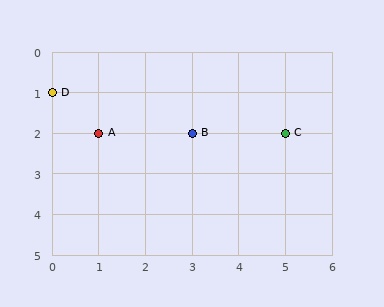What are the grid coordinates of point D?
Point D is at grid coordinates (0, 1).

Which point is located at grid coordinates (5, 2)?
Point C is at (5, 2).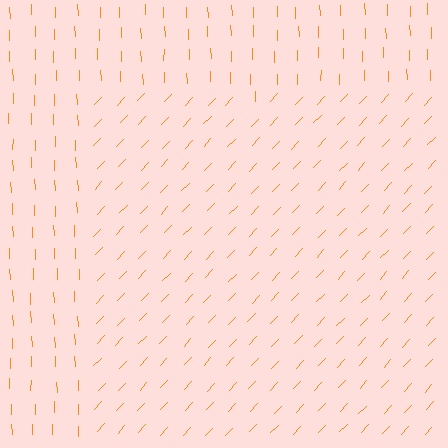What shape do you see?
I see a rectangle.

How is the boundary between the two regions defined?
The boundary is defined purely by a change in line orientation (approximately 45 degrees difference). All lines are the same color and thickness.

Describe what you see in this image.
The image is filled with small orange line segments. A rectangle region in the image has lines oriented differently from the surrounding lines, creating a visible texture boundary.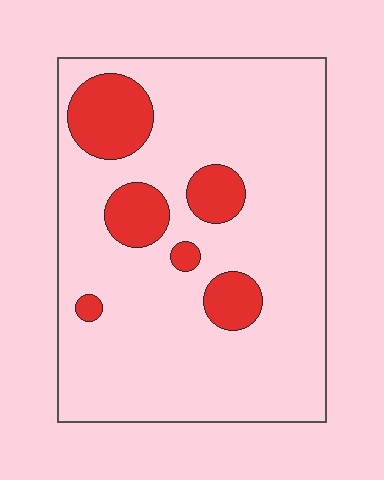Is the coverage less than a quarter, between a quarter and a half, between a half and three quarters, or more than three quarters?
Less than a quarter.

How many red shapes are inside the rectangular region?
6.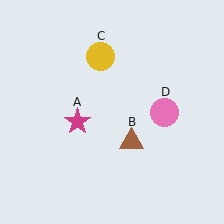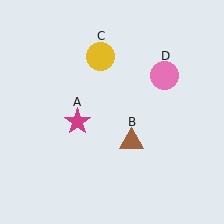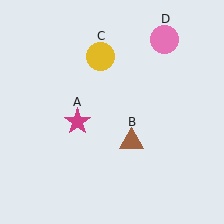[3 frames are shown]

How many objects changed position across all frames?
1 object changed position: pink circle (object D).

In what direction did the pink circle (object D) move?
The pink circle (object D) moved up.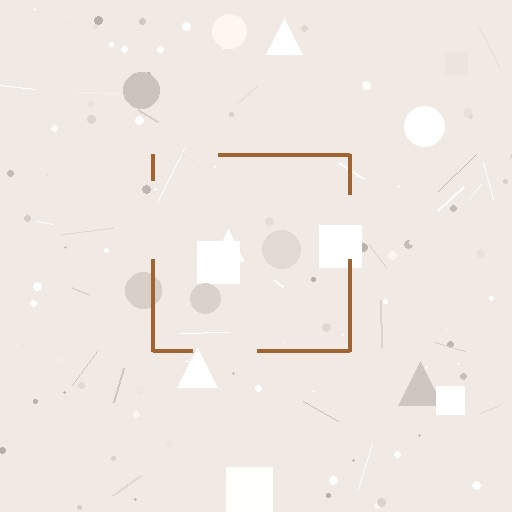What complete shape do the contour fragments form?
The contour fragments form a square.